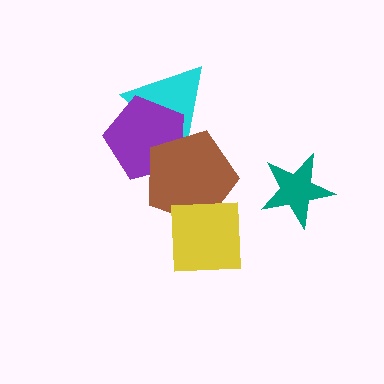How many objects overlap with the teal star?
0 objects overlap with the teal star.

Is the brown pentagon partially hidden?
Yes, it is partially covered by another shape.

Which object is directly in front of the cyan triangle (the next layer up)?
The purple pentagon is directly in front of the cyan triangle.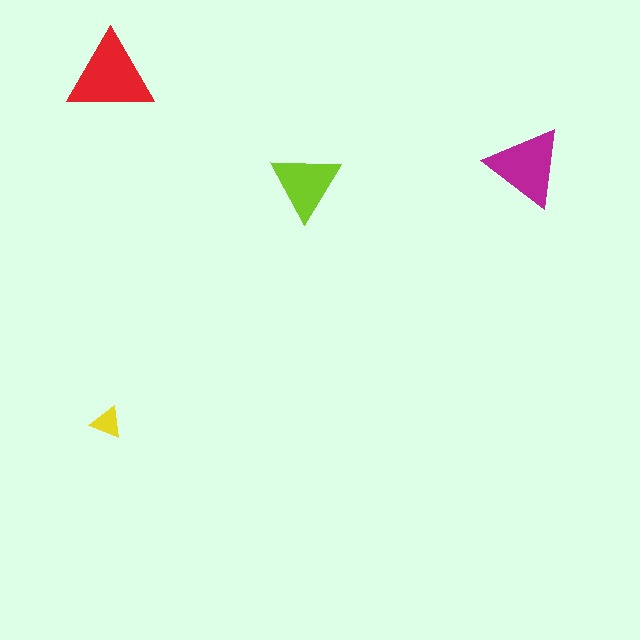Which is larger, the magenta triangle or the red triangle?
The red one.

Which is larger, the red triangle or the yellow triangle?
The red one.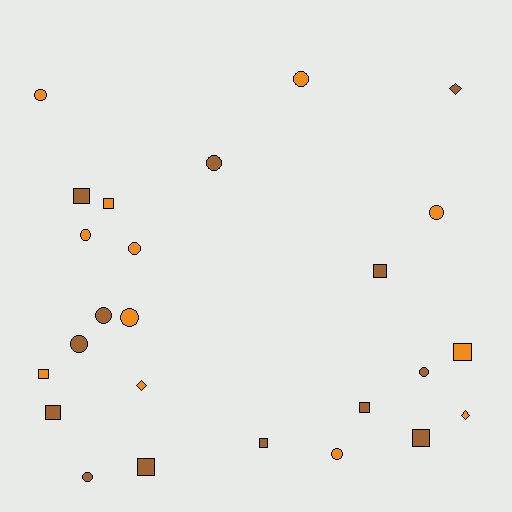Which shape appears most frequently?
Circle, with 12 objects.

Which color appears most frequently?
Brown, with 13 objects.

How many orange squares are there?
There are 3 orange squares.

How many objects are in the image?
There are 25 objects.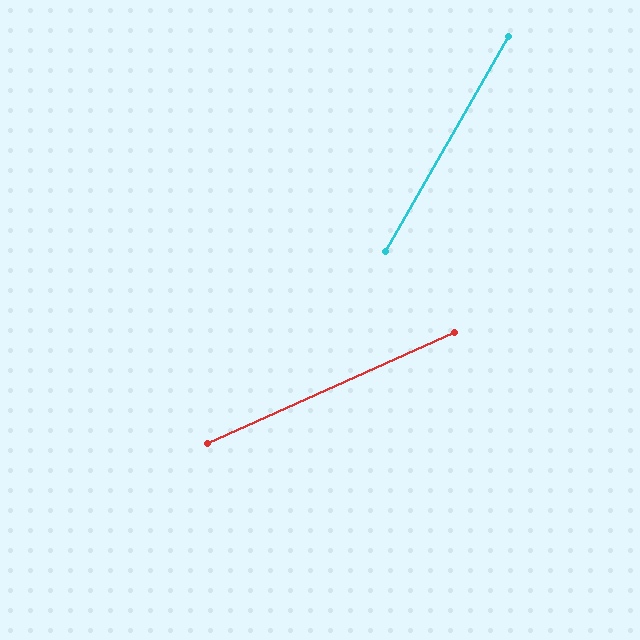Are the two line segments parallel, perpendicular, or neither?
Neither parallel nor perpendicular — they differ by about 36°.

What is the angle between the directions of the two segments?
Approximately 36 degrees.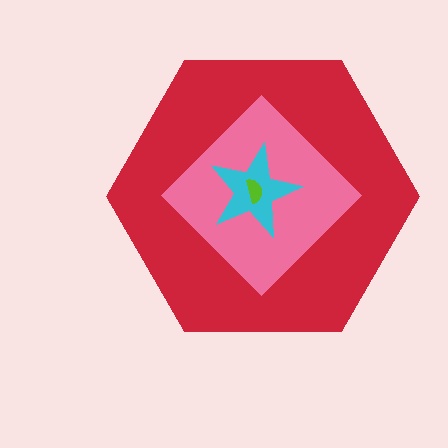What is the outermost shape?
The red hexagon.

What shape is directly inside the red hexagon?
The pink diamond.